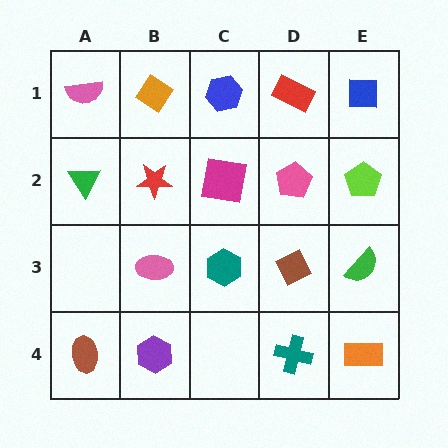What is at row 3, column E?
A green semicircle.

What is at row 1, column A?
A pink semicircle.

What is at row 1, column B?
An orange diamond.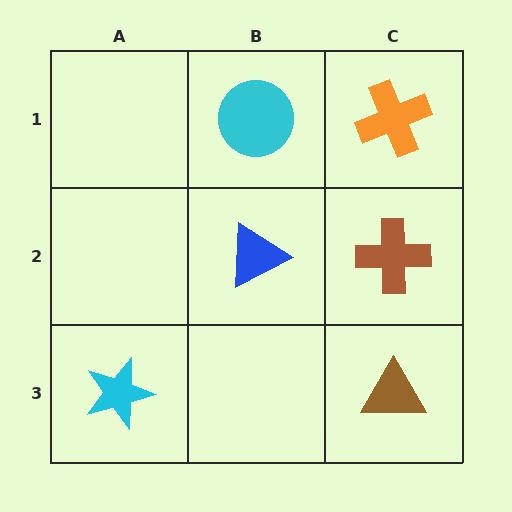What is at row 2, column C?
A brown cross.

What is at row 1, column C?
An orange cross.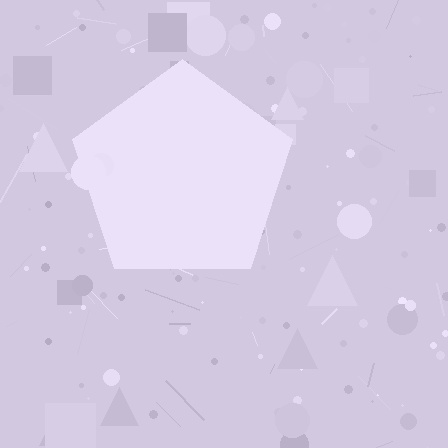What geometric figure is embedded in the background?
A pentagon is embedded in the background.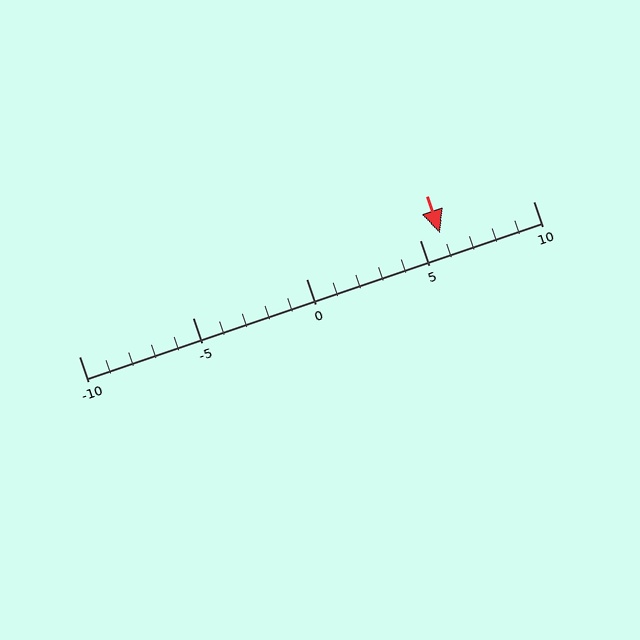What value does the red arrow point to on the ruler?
The red arrow points to approximately 6.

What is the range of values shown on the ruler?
The ruler shows values from -10 to 10.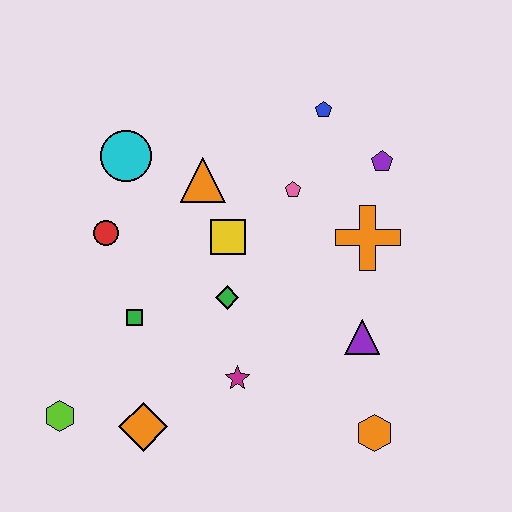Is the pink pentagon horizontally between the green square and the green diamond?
No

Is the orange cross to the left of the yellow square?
No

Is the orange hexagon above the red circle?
No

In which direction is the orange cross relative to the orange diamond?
The orange cross is to the right of the orange diamond.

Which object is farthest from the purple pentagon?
The lime hexagon is farthest from the purple pentagon.